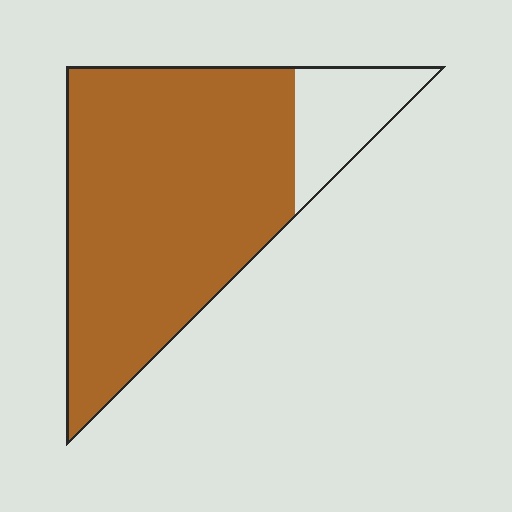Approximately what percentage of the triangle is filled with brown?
Approximately 85%.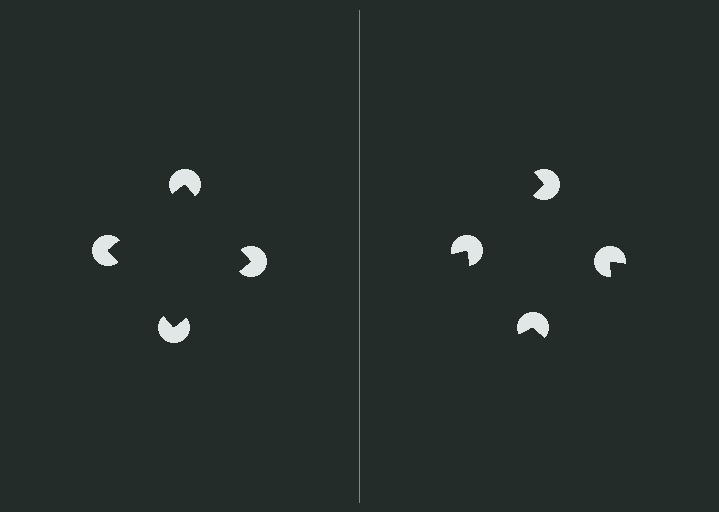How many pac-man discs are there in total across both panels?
8 — 4 on each side.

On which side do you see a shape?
An illusory square appears on the left side. On the right side the wedge cuts are rotated, so no coherent shape forms.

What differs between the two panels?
The pac-man discs are positioned identically on both sides; only the wedge orientations differ. On the left they align to a square; on the right they are misaligned.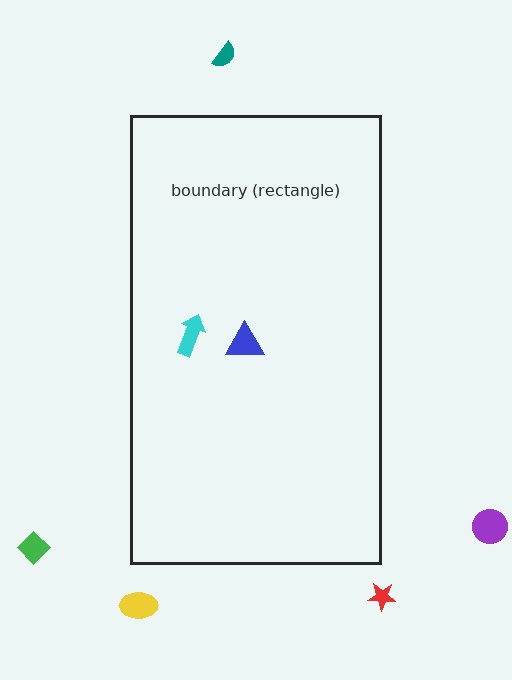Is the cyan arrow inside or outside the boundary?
Inside.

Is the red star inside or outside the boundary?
Outside.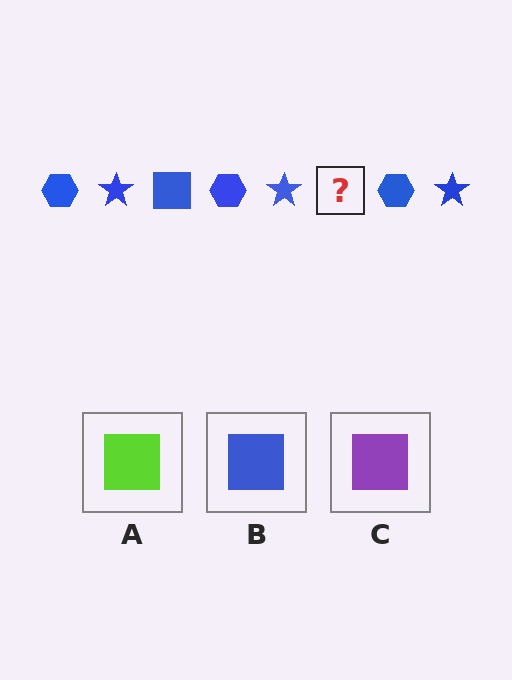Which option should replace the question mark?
Option B.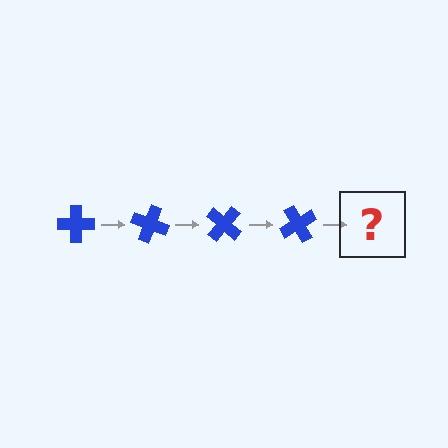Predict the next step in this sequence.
The next step is a blue cross rotated 80 degrees.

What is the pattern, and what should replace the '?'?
The pattern is that the cross rotates 20 degrees each step. The '?' should be a blue cross rotated 80 degrees.